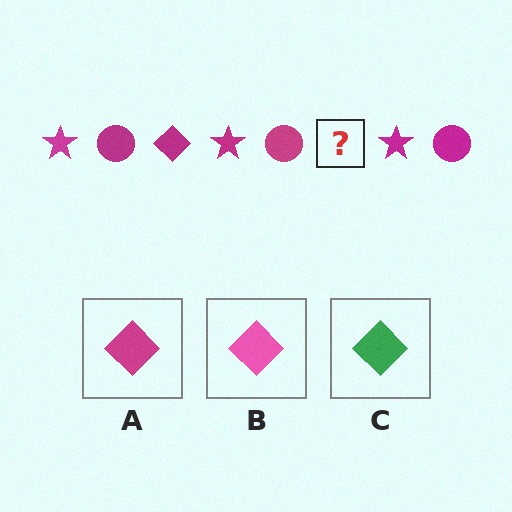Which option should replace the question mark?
Option A.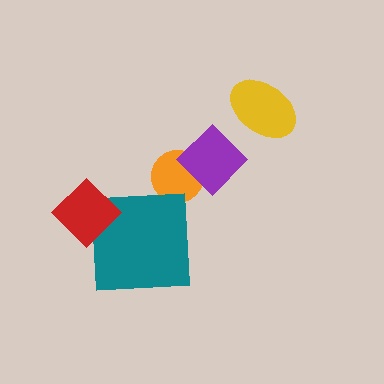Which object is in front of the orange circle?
The purple diamond is in front of the orange circle.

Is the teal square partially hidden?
Yes, it is partially covered by another shape.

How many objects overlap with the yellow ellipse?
0 objects overlap with the yellow ellipse.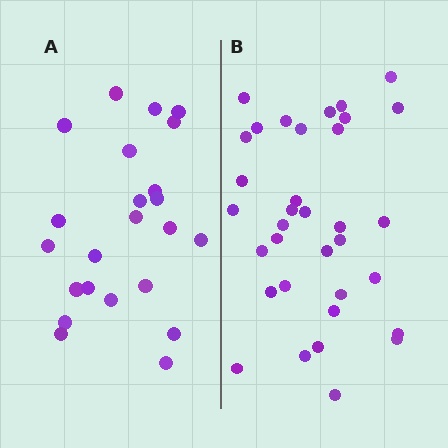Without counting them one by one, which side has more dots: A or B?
Region B (the right region) has more dots.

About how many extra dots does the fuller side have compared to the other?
Region B has roughly 12 or so more dots than region A.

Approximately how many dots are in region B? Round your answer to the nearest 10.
About 30 dots. (The exact count is 34, which rounds to 30.)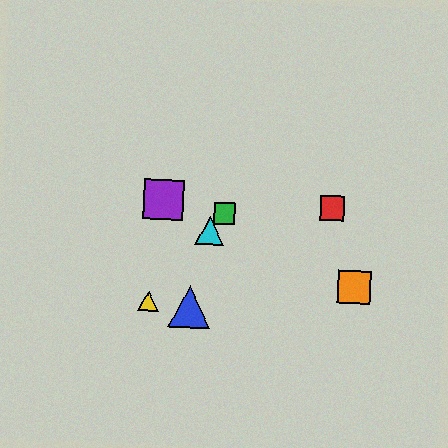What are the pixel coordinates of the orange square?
The orange square is at (354, 287).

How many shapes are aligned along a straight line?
3 shapes (the green square, the yellow triangle, the cyan triangle) are aligned along a straight line.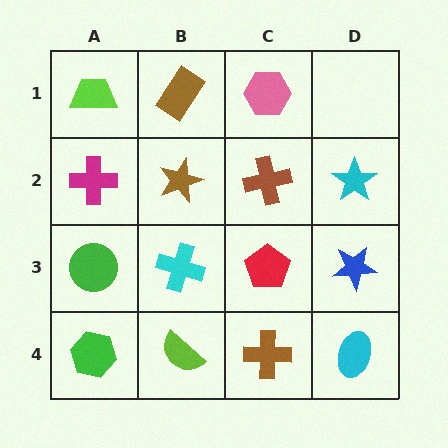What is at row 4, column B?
A lime semicircle.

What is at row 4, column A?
A green hexagon.